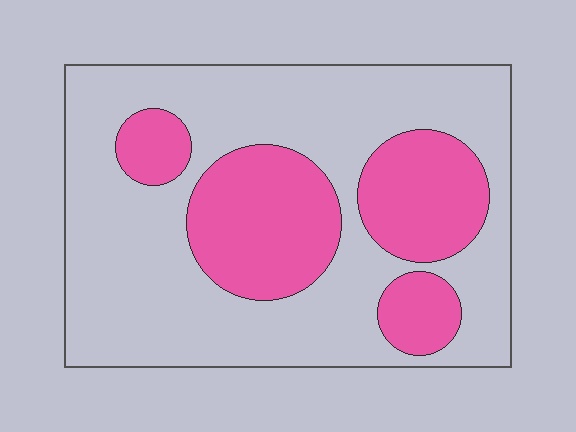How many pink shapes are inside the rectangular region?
4.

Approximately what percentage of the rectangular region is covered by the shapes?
Approximately 30%.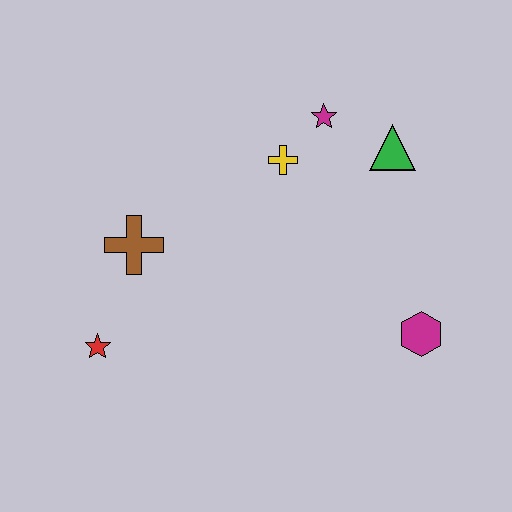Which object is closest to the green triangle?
The magenta star is closest to the green triangle.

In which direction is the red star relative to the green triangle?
The red star is to the left of the green triangle.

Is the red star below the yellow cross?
Yes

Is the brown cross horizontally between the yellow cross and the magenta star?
No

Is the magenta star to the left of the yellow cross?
No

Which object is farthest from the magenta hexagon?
The red star is farthest from the magenta hexagon.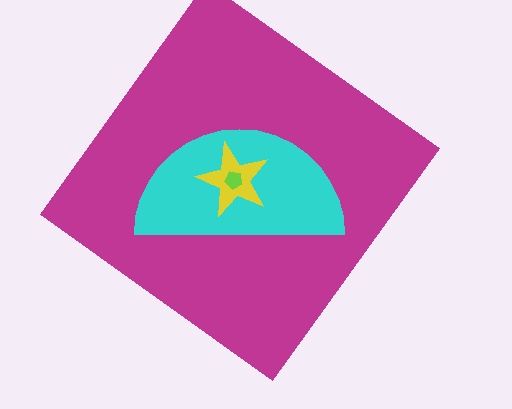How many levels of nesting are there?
4.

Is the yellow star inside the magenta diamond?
Yes.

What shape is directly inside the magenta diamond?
The cyan semicircle.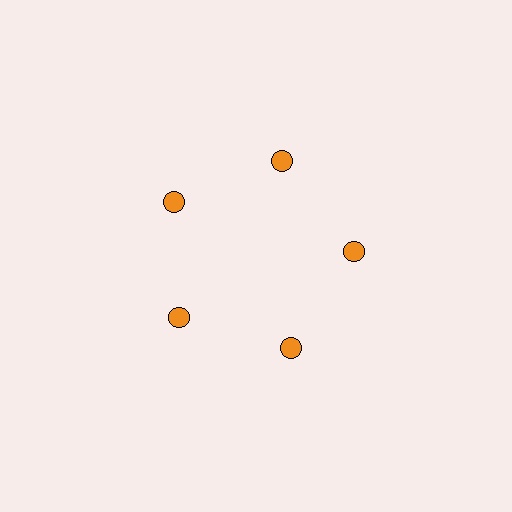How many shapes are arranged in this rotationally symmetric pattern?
There are 5 shapes, arranged in 5 groups of 1.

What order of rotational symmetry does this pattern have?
This pattern has 5-fold rotational symmetry.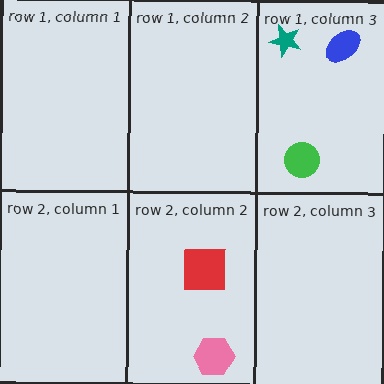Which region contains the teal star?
The row 1, column 3 region.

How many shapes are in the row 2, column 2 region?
2.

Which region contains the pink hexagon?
The row 2, column 2 region.